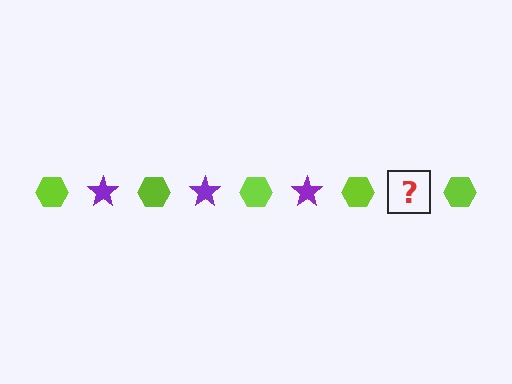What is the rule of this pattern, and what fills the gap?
The rule is that the pattern alternates between lime hexagon and purple star. The gap should be filled with a purple star.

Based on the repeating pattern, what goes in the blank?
The blank should be a purple star.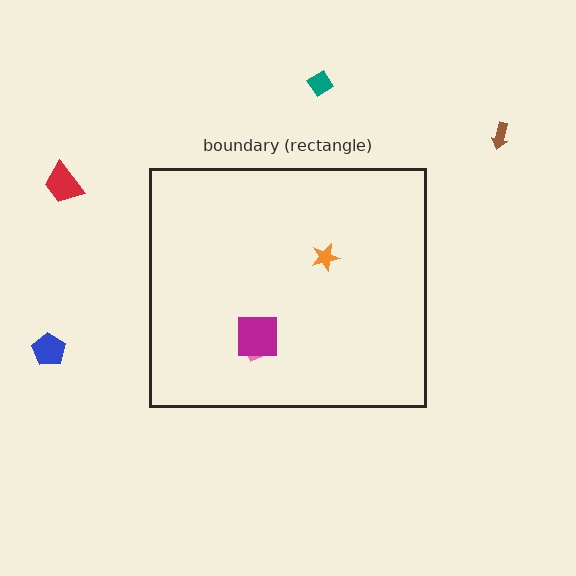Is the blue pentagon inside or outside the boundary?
Outside.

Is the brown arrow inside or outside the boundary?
Outside.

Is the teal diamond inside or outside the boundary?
Outside.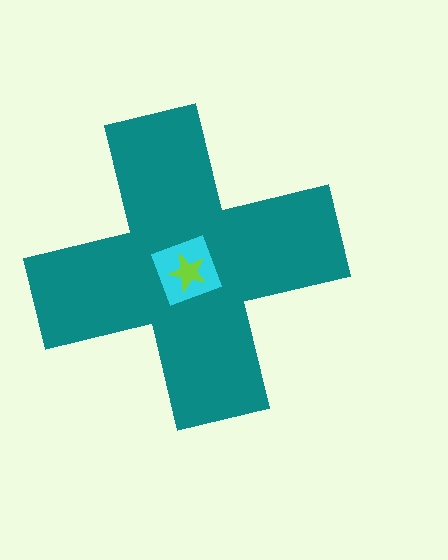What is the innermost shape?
The lime star.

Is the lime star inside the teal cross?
Yes.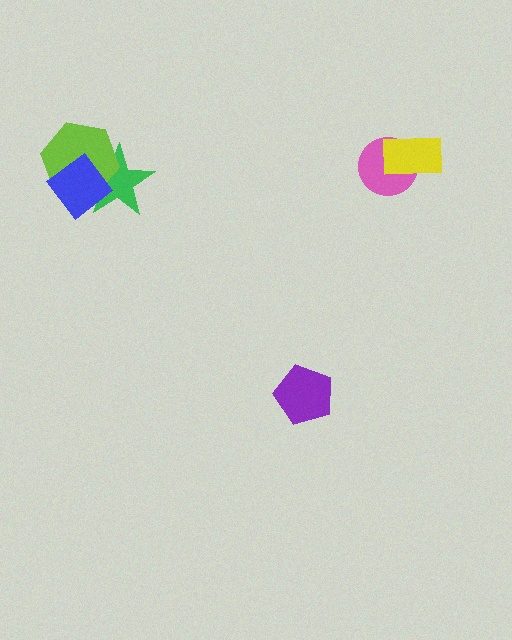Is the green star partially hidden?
Yes, it is partially covered by another shape.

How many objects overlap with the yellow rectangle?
1 object overlaps with the yellow rectangle.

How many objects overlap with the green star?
2 objects overlap with the green star.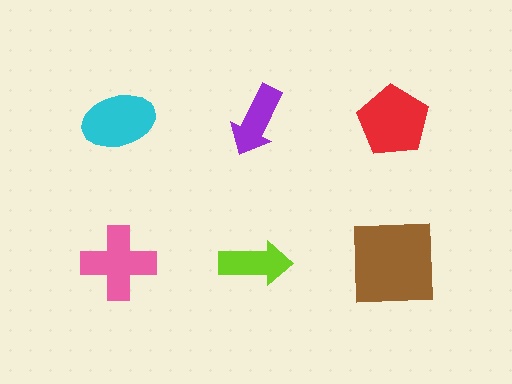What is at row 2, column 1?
A pink cross.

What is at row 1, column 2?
A purple arrow.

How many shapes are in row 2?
3 shapes.